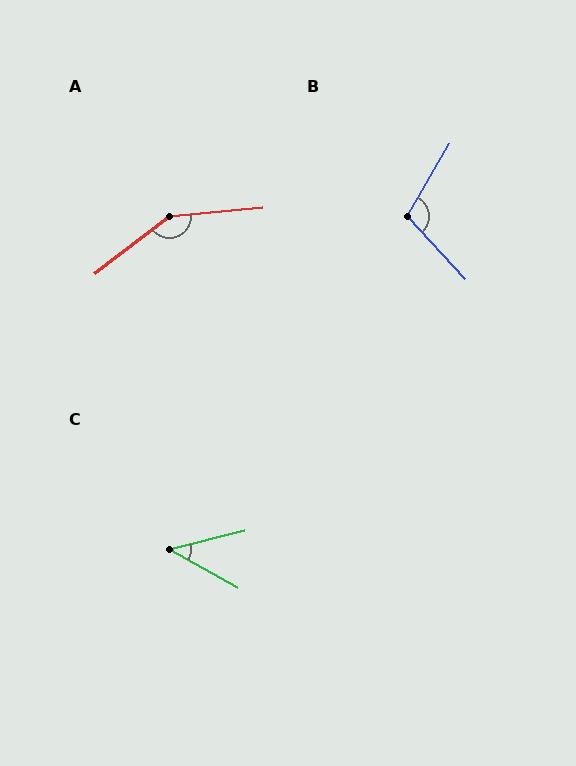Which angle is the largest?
A, at approximately 148 degrees.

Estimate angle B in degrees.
Approximately 107 degrees.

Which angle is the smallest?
C, at approximately 43 degrees.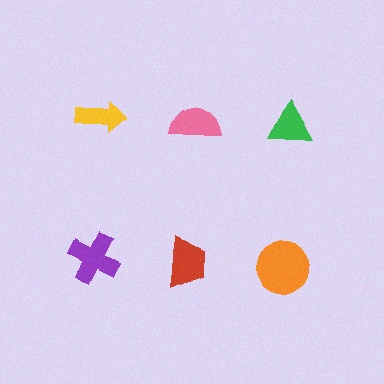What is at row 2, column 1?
A purple cross.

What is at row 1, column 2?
A pink semicircle.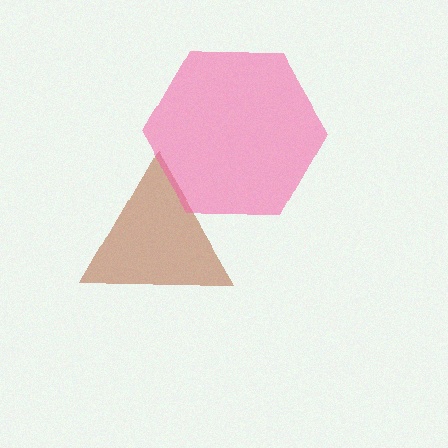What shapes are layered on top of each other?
The layered shapes are: a brown triangle, a pink hexagon.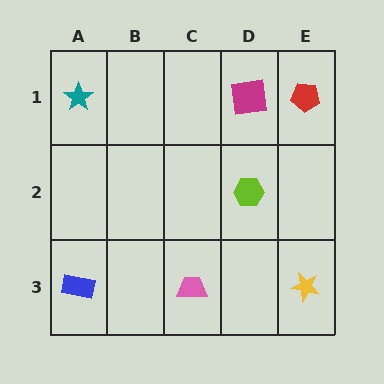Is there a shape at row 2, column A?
No, that cell is empty.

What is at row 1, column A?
A teal star.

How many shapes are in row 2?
1 shape.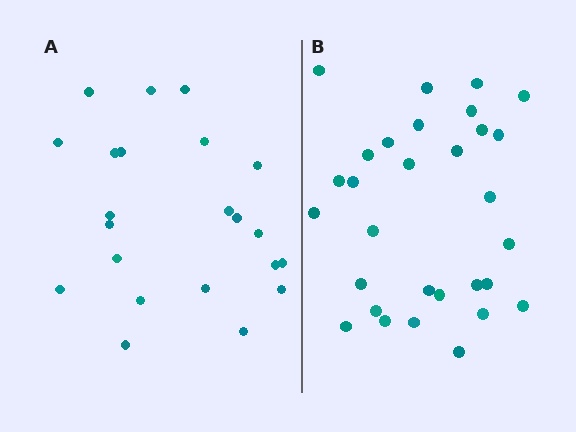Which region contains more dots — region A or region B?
Region B (the right region) has more dots.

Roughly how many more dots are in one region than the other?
Region B has roughly 8 or so more dots than region A.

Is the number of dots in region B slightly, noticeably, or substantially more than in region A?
Region B has noticeably more, but not dramatically so. The ratio is roughly 1.4 to 1.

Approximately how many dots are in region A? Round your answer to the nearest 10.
About 20 dots. (The exact count is 22, which rounds to 20.)